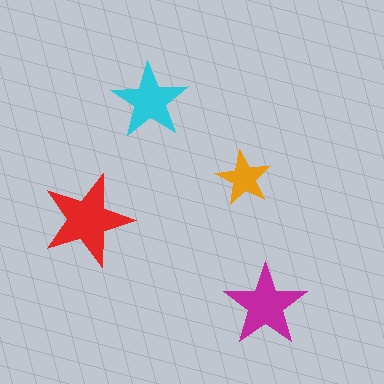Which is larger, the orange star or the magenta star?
The magenta one.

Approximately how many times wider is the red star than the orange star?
About 1.5 times wider.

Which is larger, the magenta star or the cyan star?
The magenta one.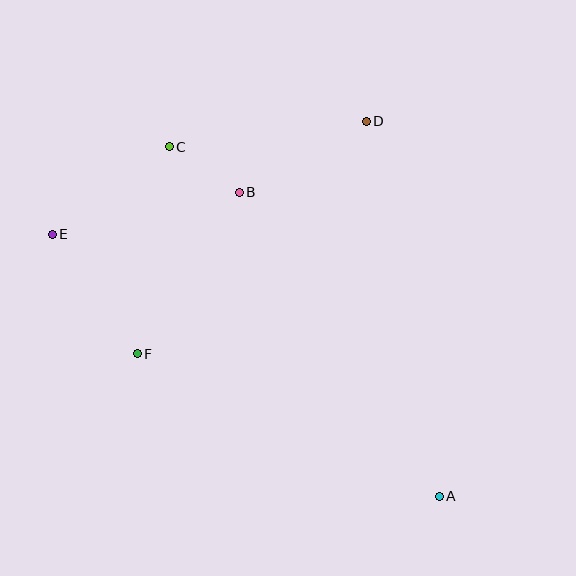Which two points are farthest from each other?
Points A and E are farthest from each other.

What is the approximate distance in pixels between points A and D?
The distance between A and D is approximately 382 pixels.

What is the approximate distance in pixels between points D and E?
The distance between D and E is approximately 334 pixels.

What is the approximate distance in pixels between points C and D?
The distance between C and D is approximately 199 pixels.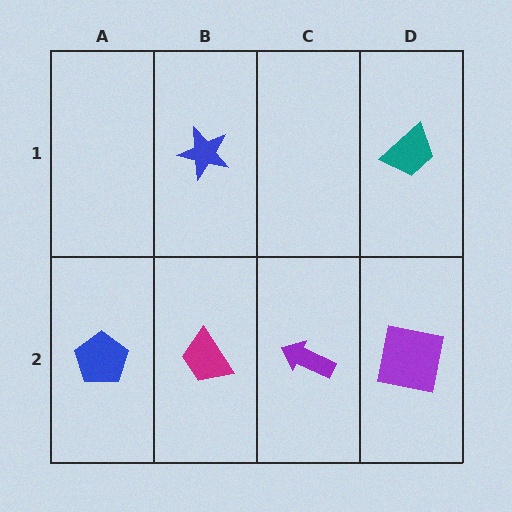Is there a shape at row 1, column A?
No, that cell is empty.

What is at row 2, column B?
A magenta trapezoid.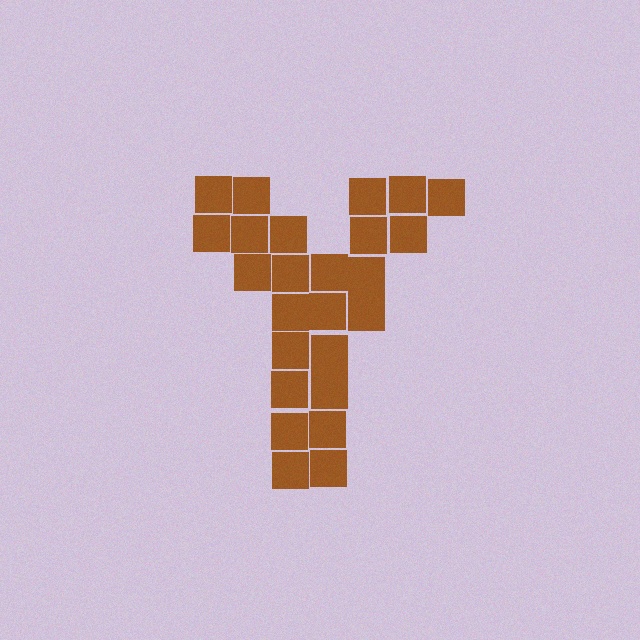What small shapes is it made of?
It is made of small squares.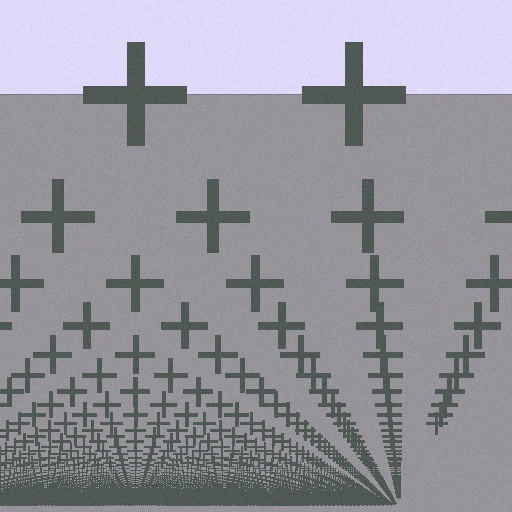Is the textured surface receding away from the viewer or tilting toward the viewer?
The surface appears to tilt toward the viewer. Texture elements get larger and sparser toward the top.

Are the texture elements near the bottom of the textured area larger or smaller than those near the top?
Smaller. The gradient is inverted — elements near the bottom are smaller and denser.